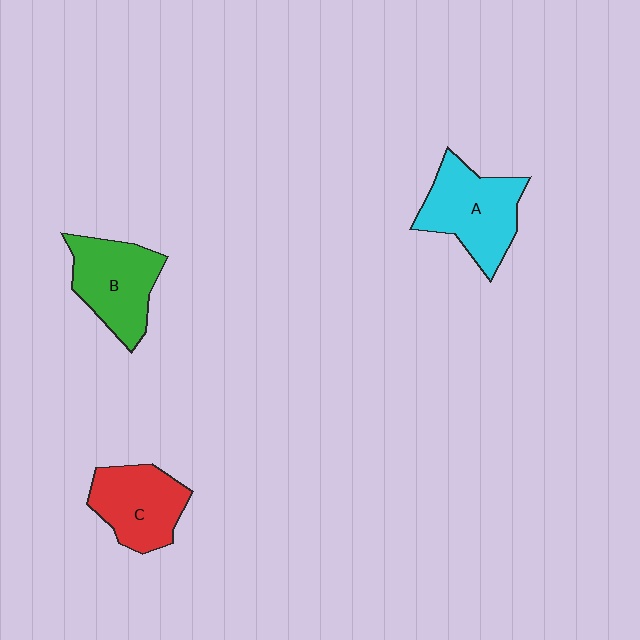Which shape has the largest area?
Shape A (cyan).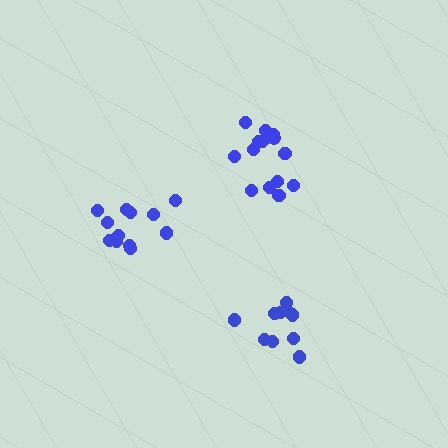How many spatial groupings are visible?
There are 3 spatial groupings.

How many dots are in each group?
Group 1: 14 dots, Group 2: 10 dots, Group 3: 12 dots (36 total).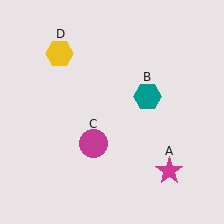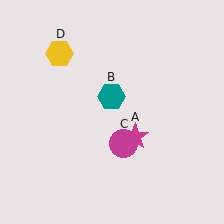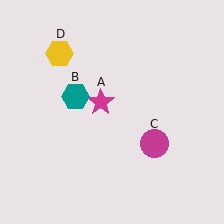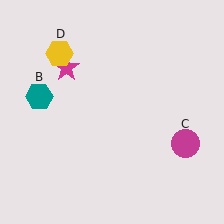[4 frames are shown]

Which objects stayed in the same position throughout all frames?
Yellow hexagon (object D) remained stationary.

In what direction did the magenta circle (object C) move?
The magenta circle (object C) moved right.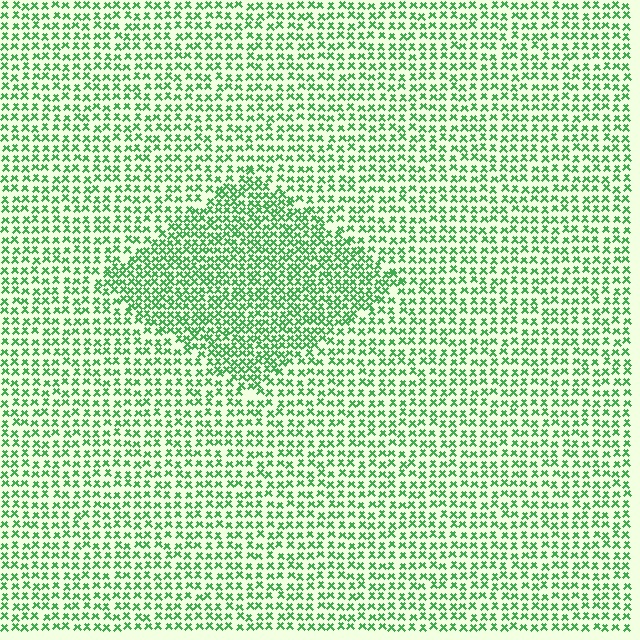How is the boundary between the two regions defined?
The boundary is defined by a change in element density (approximately 1.6x ratio). All elements are the same color, size, and shape.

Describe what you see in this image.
The image contains small green elements arranged at two different densities. A diamond-shaped region is visible where the elements are more densely packed than the surrounding area.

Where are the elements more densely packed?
The elements are more densely packed inside the diamond boundary.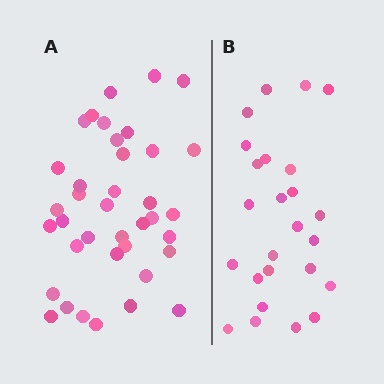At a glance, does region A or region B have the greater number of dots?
Region A (the left region) has more dots.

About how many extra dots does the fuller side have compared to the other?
Region A has approximately 15 more dots than region B.